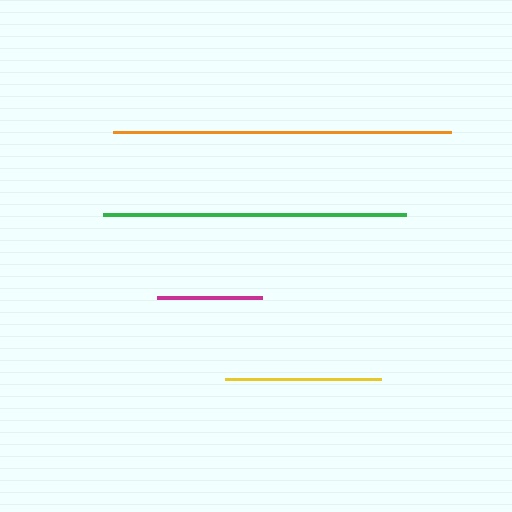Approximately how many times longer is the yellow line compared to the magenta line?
The yellow line is approximately 1.5 times the length of the magenta line.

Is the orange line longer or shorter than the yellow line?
The orange line is longer than the yellow line.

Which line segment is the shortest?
The magenta line is the shortest at approximately 105 pixels.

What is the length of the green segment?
The green segment is approximately 303 pixels long.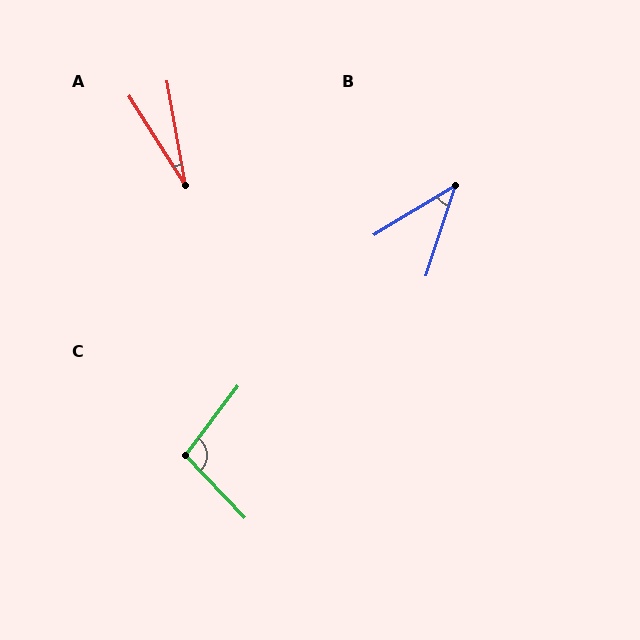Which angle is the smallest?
A, at approximately 22 degrees.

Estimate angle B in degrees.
Approximately 41 degrees.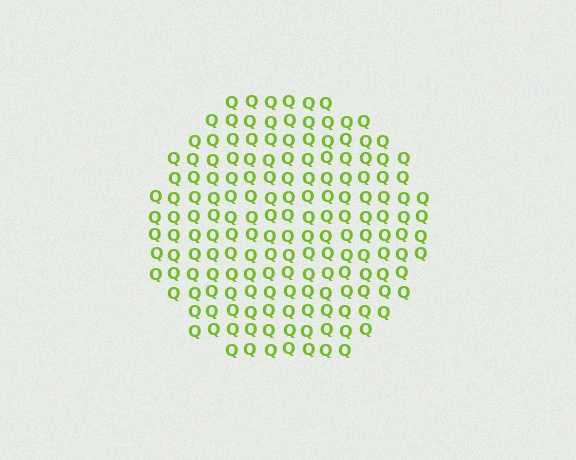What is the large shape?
The large shape is a circle.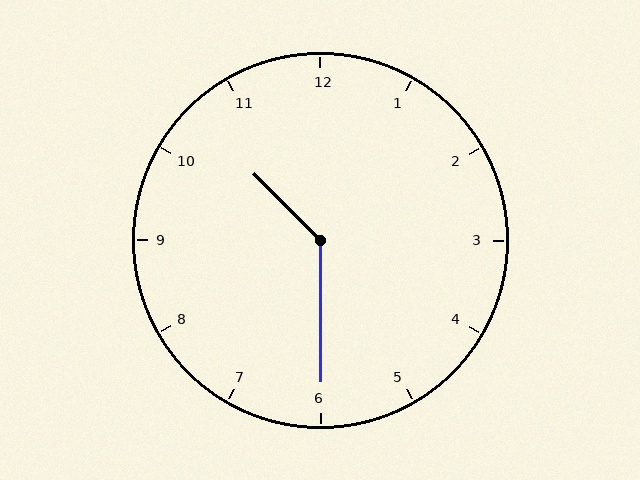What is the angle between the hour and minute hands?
Approximately 135 degrees.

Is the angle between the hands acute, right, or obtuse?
It is obtuse.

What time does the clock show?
10:30.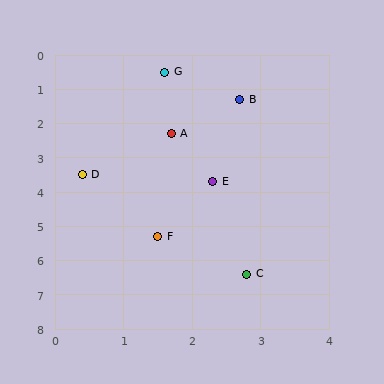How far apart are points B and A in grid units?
Points B and A are about 1.4 grid units apart.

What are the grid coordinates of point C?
Point C is at approximately (2.8, 6.4).